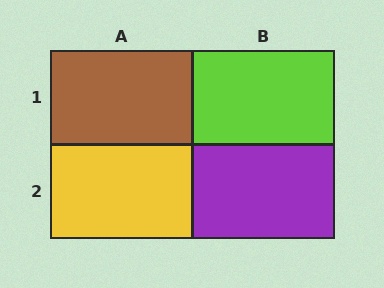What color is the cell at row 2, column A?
Yellow.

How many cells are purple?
1 cell is purple.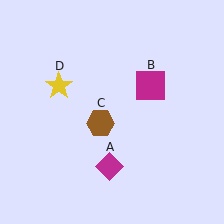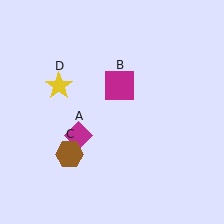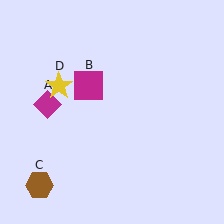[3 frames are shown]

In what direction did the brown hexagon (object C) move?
The brown hexagon (object C) moved down and to the left.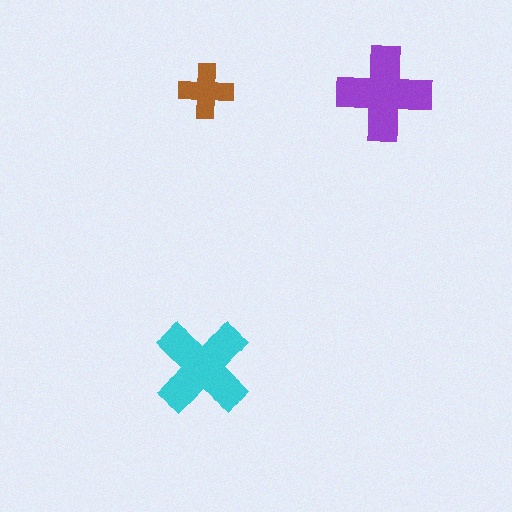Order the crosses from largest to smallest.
the cyan one, the purple one, the brown one.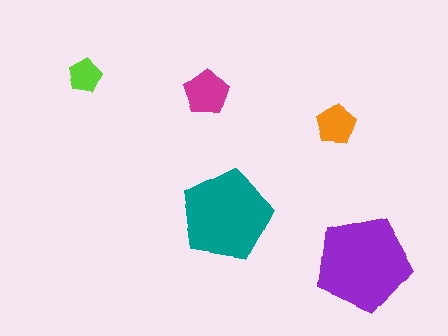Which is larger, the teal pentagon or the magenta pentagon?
The teal one.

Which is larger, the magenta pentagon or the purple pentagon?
The purple one.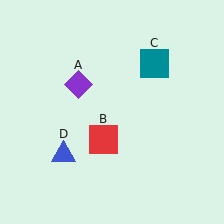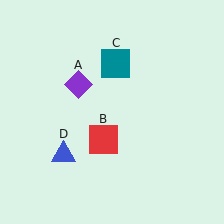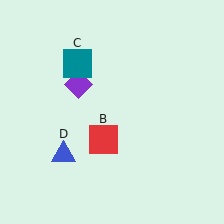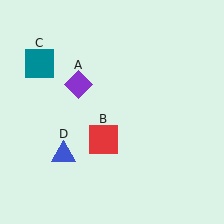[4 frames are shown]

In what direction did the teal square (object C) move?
The teal square (object C) moved left.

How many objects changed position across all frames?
1 object changed position: teal square (object C).